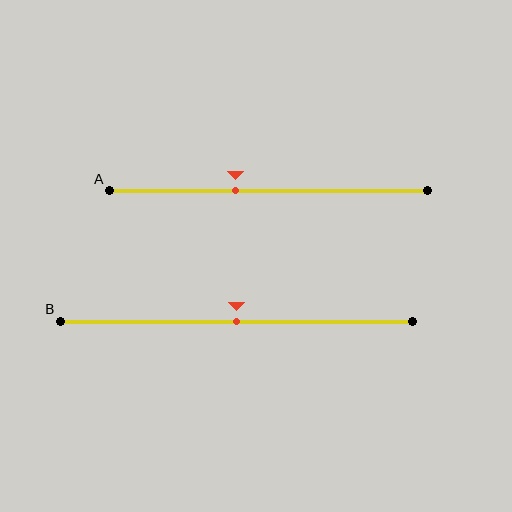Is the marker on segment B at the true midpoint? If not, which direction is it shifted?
Yes, the marker on segment B is at the true midpoint.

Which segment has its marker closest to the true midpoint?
Segment B has its marker closest to the true midpoint.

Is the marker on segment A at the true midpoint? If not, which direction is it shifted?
No, the marker on segment A is shifted to the left by about 10% of the segment length.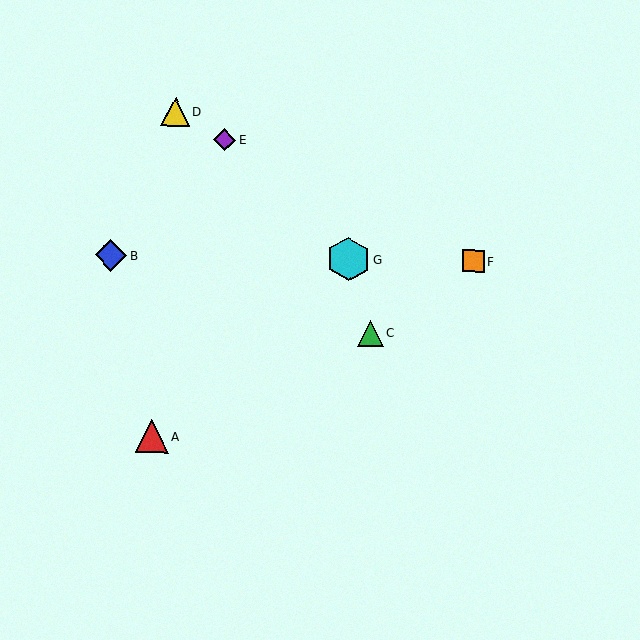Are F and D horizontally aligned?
No, F is at y≈261 and D is at y≈112.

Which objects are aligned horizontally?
Objects B, F, G are aligned horizontally.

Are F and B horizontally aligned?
Yes, both are at y≈261.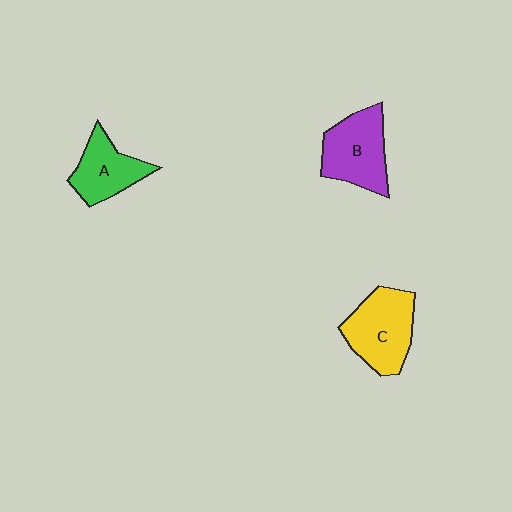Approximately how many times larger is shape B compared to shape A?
Approximately 1.3 times.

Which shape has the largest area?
Shape C (yellow).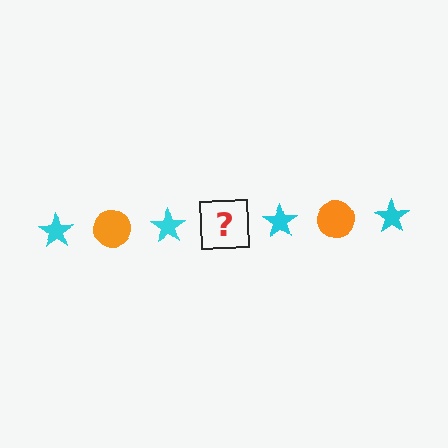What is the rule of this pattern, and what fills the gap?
The rule is that the pattern alternates between cyan star and orange circle. The gap should be filled with an orange circle.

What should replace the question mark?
The question mark should be replaced with an orange circle.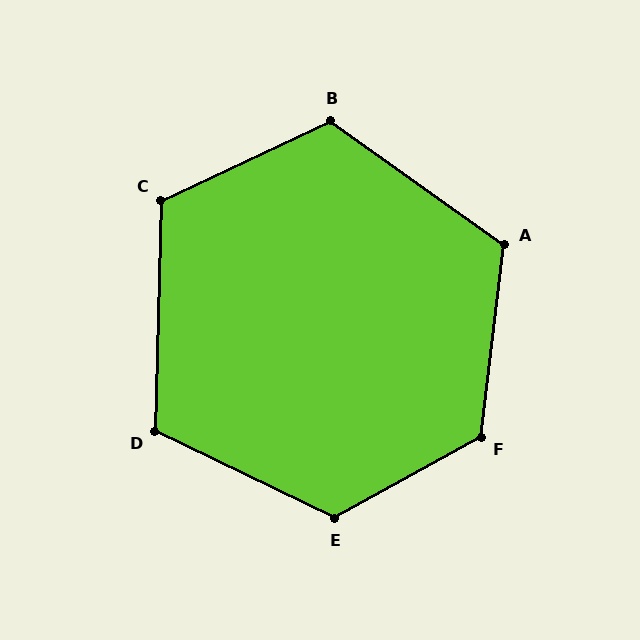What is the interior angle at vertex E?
Approximately 125 degrees (obtuse).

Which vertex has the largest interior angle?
F, at approximately 126 degrees.